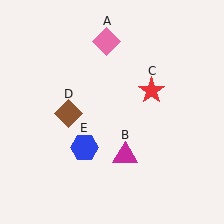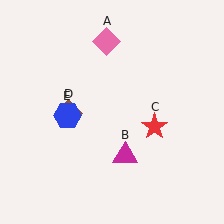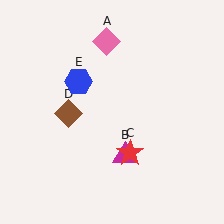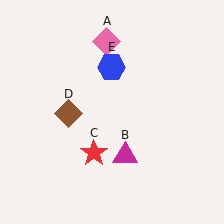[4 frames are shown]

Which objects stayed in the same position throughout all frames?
Pink diamond (object A) and magenta triangle (object B) and brown diamond (object D) remained stationary.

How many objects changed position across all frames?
2 objects changed position: red star (object C), blue hexagon (object E).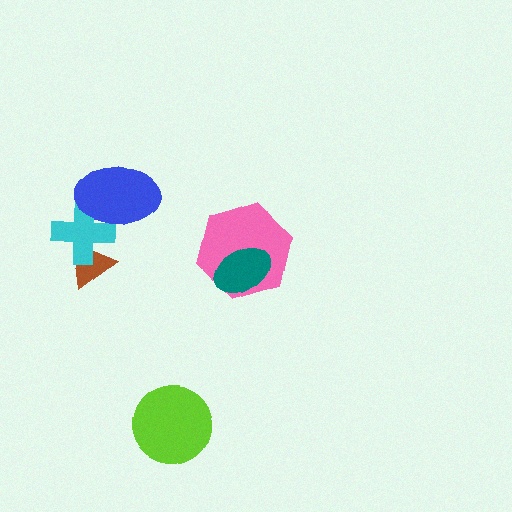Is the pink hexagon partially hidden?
Yes, it is partially covered by another shape.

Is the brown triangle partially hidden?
Yes, it is partially covered by another shape.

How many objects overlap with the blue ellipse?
1 object overlaps with the blue ellipse.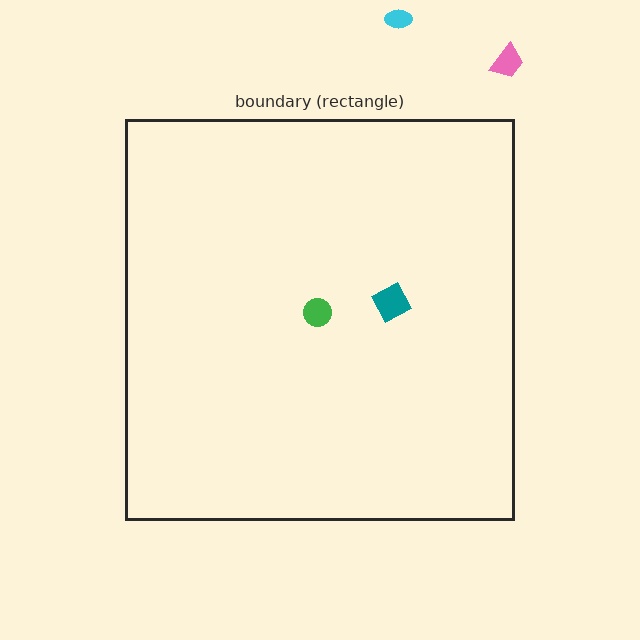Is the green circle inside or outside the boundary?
Inside.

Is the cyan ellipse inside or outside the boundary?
Outside.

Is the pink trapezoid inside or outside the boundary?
Outside.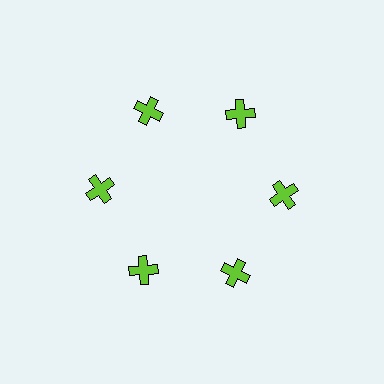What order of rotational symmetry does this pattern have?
This pattern has 6-fold rotational symmetry.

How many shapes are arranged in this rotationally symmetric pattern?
There are 6 shapes, arranged in 6 groups of 1.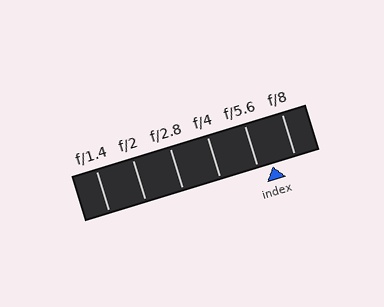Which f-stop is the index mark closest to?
The index mark is closest to f/5.6.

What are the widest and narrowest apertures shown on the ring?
The widest aperture shown is f/1.4 and the narrowest is f/8.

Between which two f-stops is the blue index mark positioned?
The index mark is between f/5.6 and f/8.